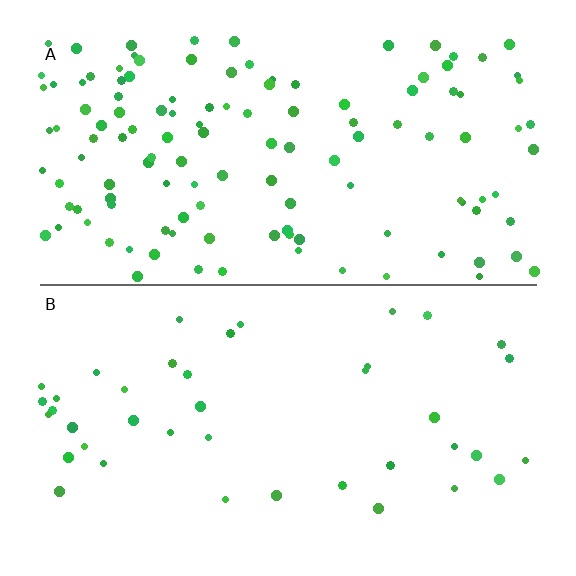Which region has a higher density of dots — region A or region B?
A (the top).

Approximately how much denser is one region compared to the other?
Approximately 3.1× — region A over region B.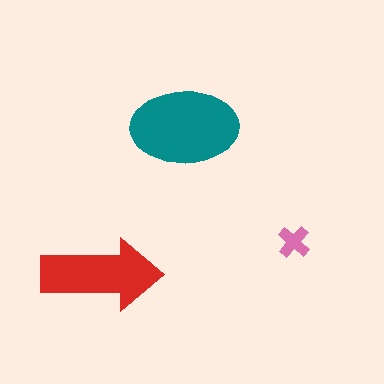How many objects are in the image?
There are 3 objects in the image.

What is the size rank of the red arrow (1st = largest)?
2nd.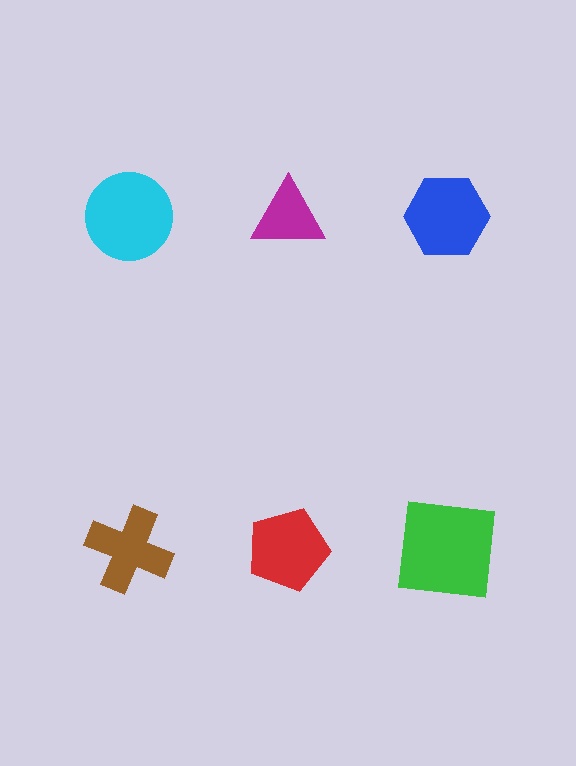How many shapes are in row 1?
3 shapes.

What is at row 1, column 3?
A blue hexagon.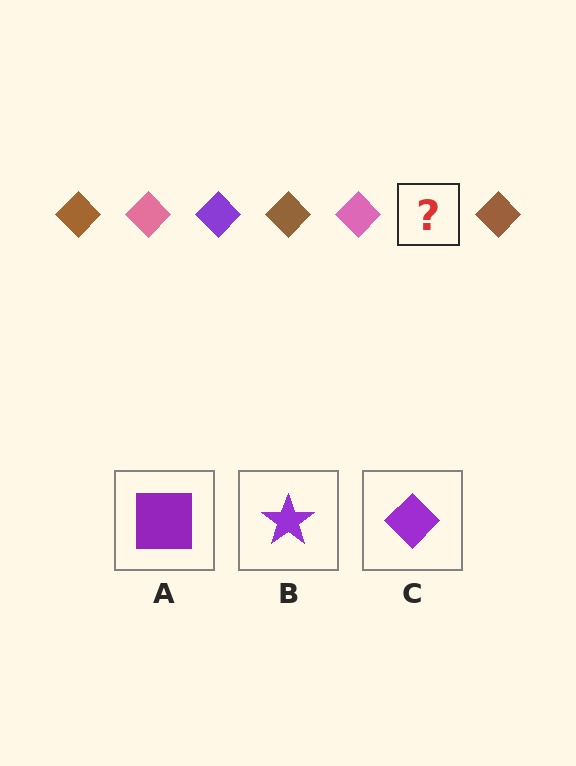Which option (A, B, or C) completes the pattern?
C.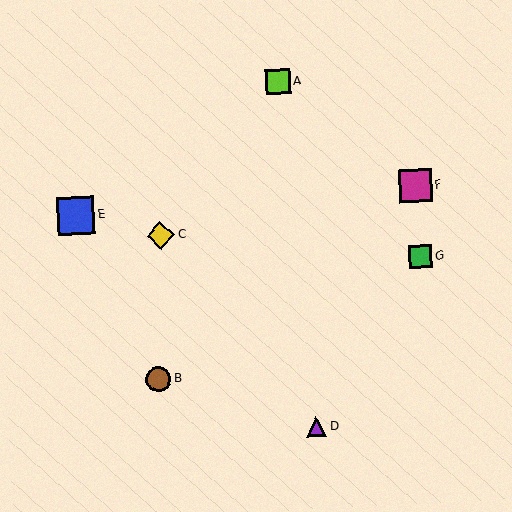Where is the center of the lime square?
The center of the lime square is at (278, 82).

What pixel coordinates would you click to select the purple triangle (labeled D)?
Click at (316, 427) to select the purple triangle D.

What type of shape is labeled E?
Shape E is a blue square.